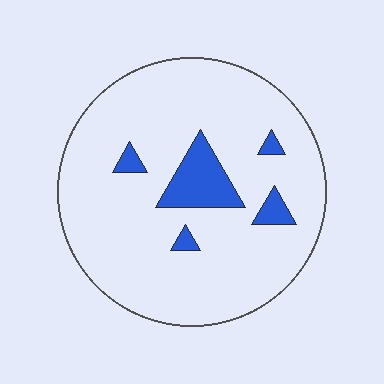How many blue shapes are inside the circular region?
5.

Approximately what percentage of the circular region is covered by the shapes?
Approximately 10%.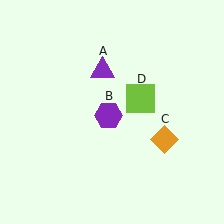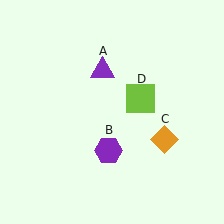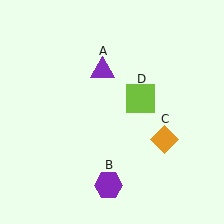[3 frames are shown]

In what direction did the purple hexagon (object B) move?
The purple hexagon (object B) moved down.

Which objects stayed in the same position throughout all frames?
Purple triangle (object A) and orange diamond (object C) and lime square (object D) remained stationary.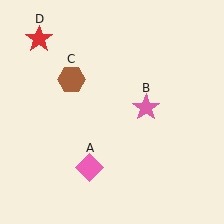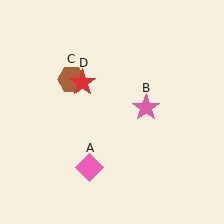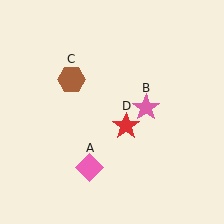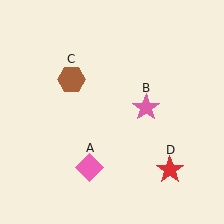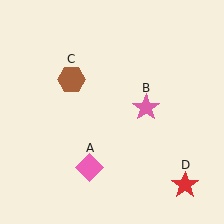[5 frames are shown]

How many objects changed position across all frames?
1 object changed position: red star (object D).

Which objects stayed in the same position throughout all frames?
Pink diamond (object A) and pink star (object B) and brown hexagon (object C) remained stationary.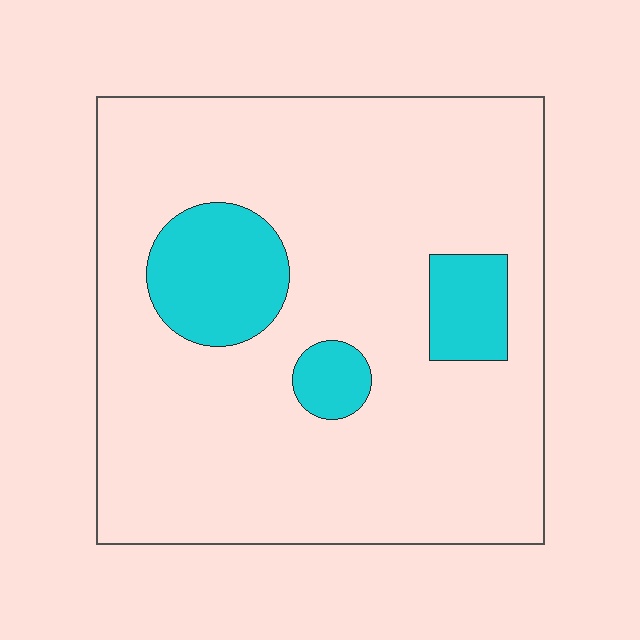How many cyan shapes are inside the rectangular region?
3.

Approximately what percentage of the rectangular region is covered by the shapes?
Approximately 15%.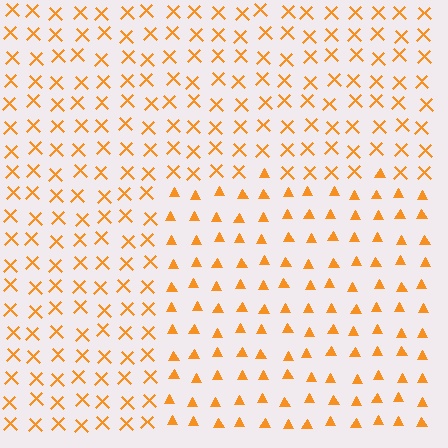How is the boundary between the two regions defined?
The boundary is defined by a change in element shape: triangles inside vs. X marks outside. All elements share the same color and spacing.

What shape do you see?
I see a rectangle.